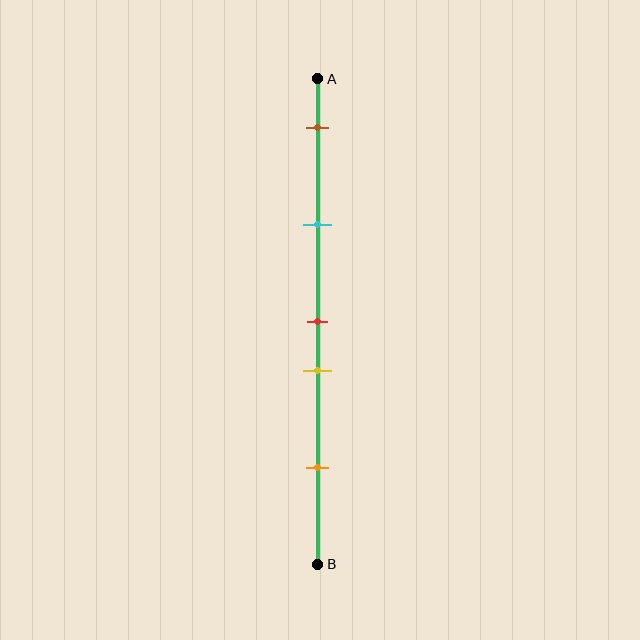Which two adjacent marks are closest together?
The red and yellow marks are the closest adjacent pair.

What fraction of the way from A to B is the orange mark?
The orange mark is approximately 80% (0.8) of the way from A to B.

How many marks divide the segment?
There are 5 marks dividing the segment.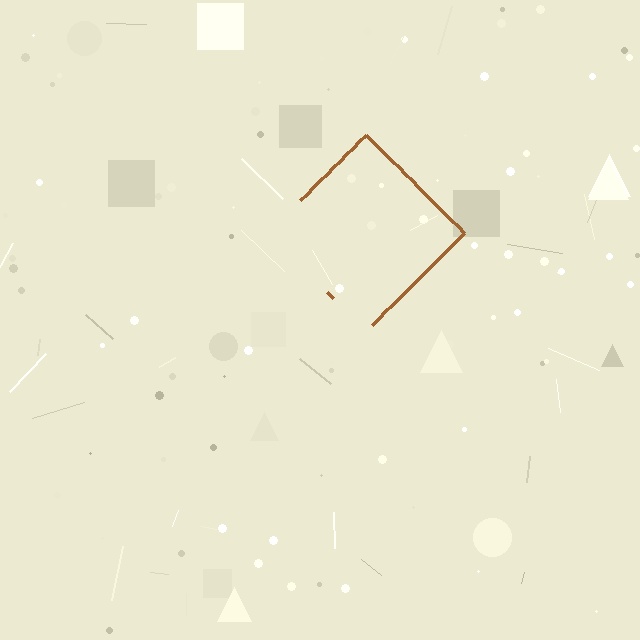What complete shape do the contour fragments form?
The contour fragments form a diamond.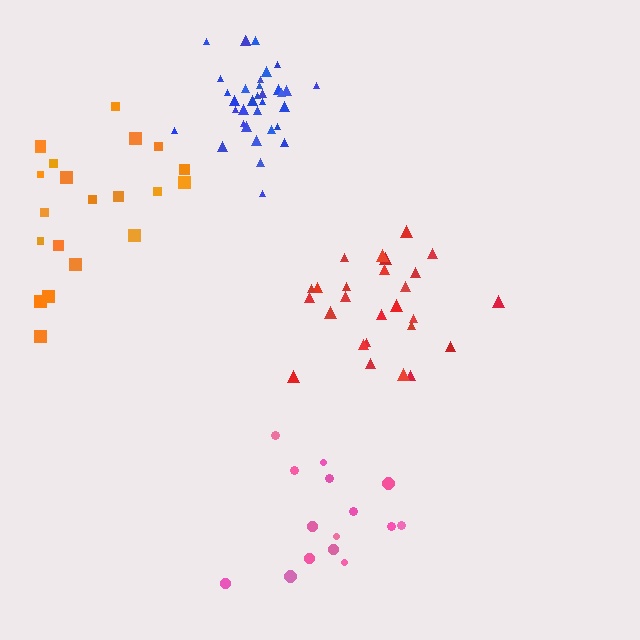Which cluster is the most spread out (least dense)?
Orange.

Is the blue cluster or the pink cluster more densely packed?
Blue.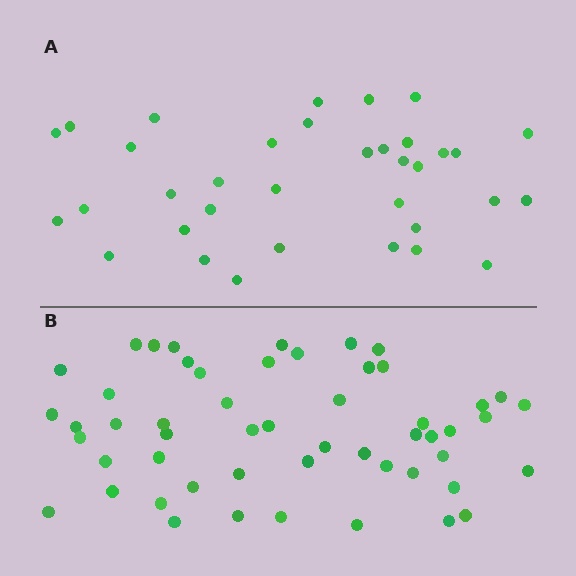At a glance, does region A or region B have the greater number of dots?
Region B (the bottom region) has more dots.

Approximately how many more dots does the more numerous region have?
Region B has approximately 20 more dots than region A.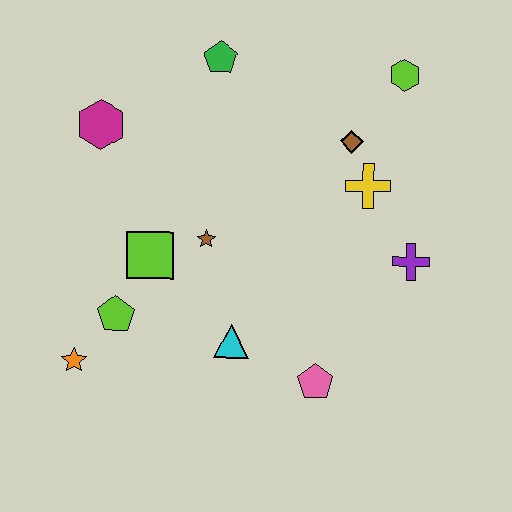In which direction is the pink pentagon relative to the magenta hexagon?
The pink pentagon is below the magenta hexagon.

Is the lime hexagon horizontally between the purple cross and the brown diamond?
Yes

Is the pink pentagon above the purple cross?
No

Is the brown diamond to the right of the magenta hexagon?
Yes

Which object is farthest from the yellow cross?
The orange star is farthest from the yellow cross.